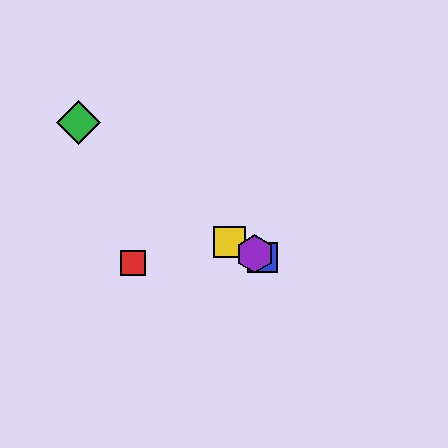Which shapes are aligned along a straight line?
The blue square, the yellow square, the purple hexagon are aligned along a straight line.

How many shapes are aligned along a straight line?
3 shapes (the blue square, the yellow square, the purple hexagon) are aligned along a straight line.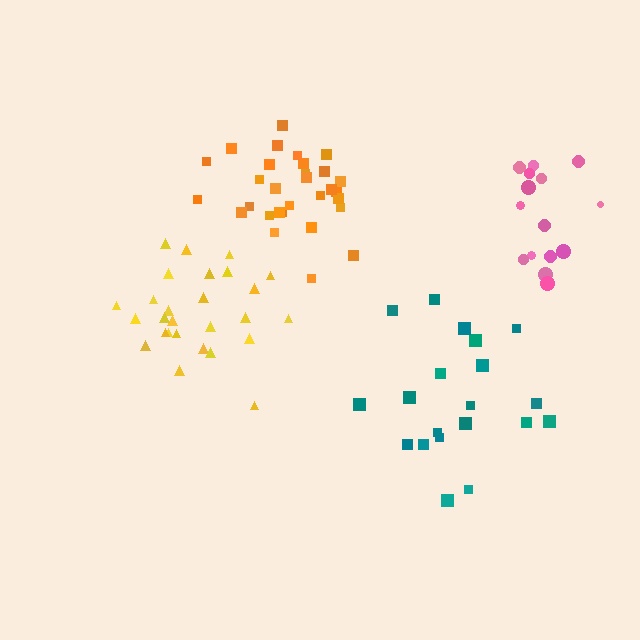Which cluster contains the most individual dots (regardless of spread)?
Orange (30).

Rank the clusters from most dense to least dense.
orange, pink, yellow, teal.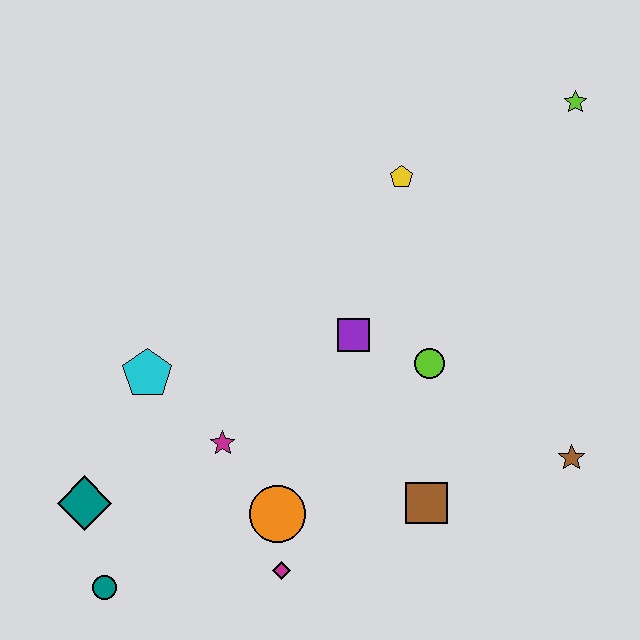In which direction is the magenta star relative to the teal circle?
The magenta star is above the teal circle.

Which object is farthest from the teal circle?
The lime star is farthest from the teal circle.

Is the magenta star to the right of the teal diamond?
Yes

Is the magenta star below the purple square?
Yes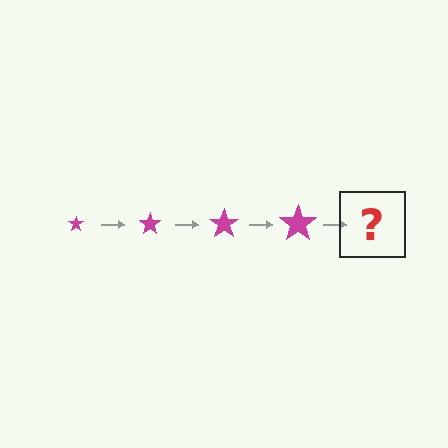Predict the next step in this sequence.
The next step is a magenta star, larger than the previous one.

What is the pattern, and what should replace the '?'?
The pattern is that the star gets progressively larger each step. The '?' should be a magenta star, larger than the previous one.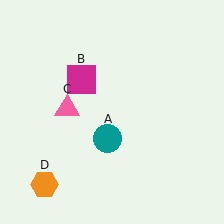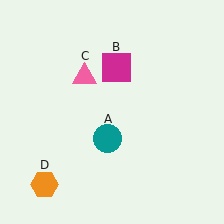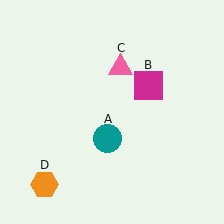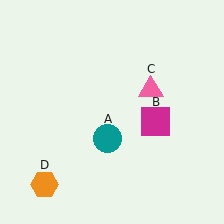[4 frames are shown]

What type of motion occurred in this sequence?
The magenta square (object B), pink triangle (object C) rotated clockwise around the center of the scene.